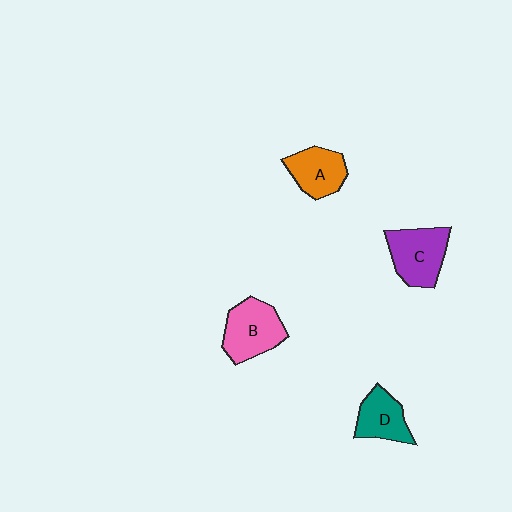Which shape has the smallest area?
Shape D (teal).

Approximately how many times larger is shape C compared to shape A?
Approximately 1.3 times.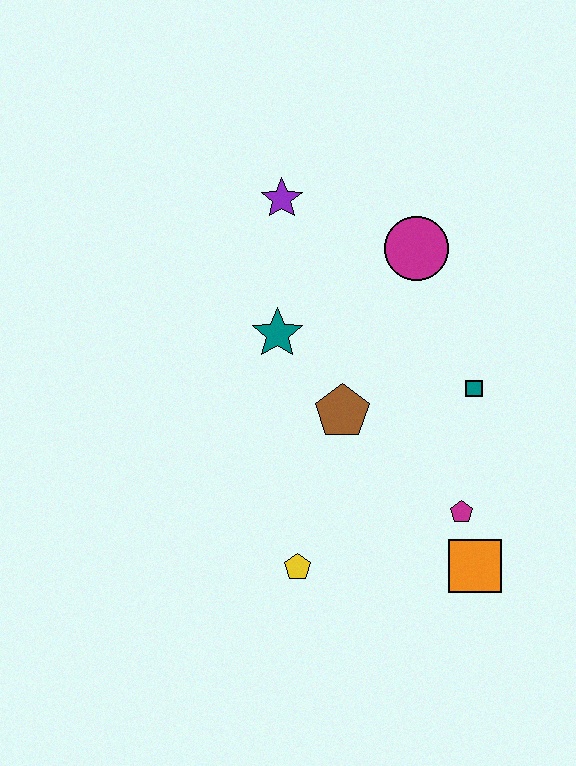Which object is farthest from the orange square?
The purple star is farthest from the orange square.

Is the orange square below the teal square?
Yes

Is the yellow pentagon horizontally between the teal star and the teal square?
Yes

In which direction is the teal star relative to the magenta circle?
The teal star is to the left of the magenta circle.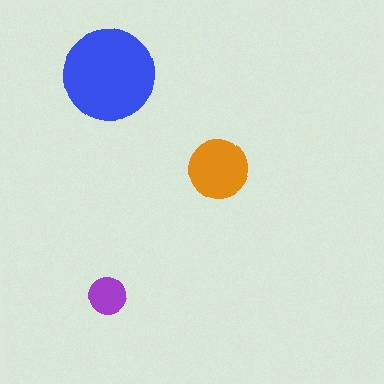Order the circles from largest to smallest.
the blue one, the orange one, the purple one.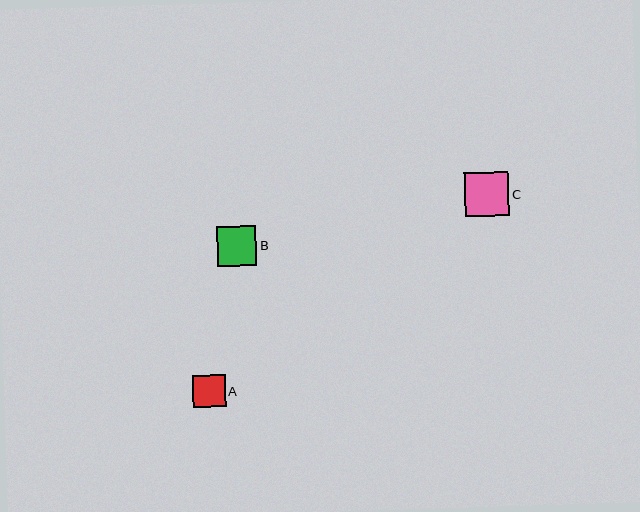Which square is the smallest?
Square A is the smallest with a size of approximately 33 pixels.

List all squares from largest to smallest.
From largest to smallest: C, B, A.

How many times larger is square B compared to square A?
Square B is approximately 1.2 times the size of square A.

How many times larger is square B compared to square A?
Square B is approximately 1.2 times the size of square A.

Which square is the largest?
Square C is the largest with a size of approximately 44 pixels.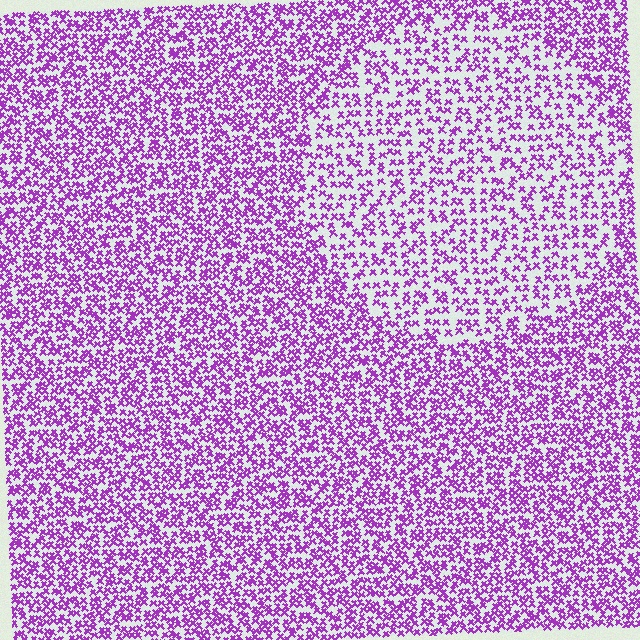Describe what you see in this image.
The image contains small purple elements arranged at two different densities. A circle-shaped region is visible where the elements are less densely packed than the surrounding area.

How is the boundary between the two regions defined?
The boundary is defined by a change in element density (approximately 1.7x ratio). All elements are the same color, size, and shape.